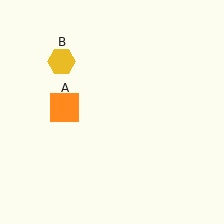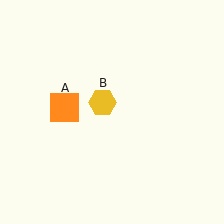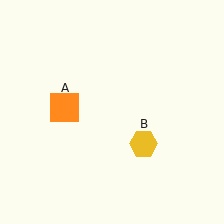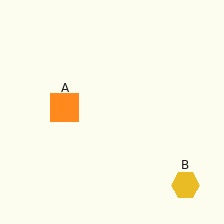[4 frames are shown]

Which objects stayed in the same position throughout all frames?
Orange square (object A) remained stationary.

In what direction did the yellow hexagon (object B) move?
The yellow hexagon (object B) moved down and to the right.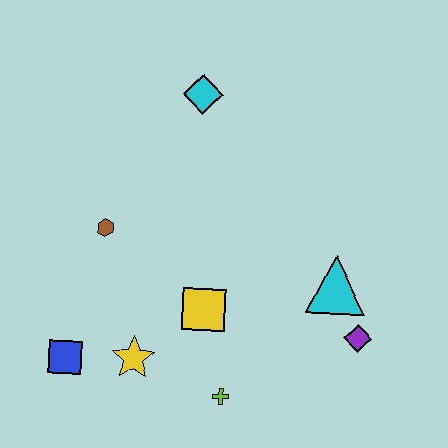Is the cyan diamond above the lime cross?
Yes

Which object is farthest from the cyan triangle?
The blue square is farthest from the cyan triangle.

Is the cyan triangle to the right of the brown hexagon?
Yes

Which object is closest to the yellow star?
The blue square is closest to the yellow star.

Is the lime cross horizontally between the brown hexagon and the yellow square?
No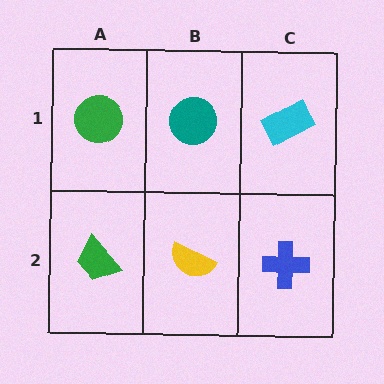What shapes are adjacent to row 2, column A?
A green circle (row 1, column A), a yellow semicircle (row 2, column B).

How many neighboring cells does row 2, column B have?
3.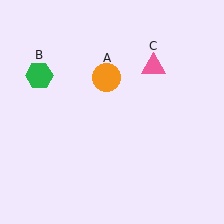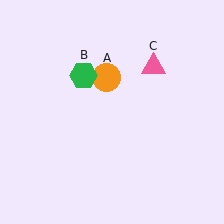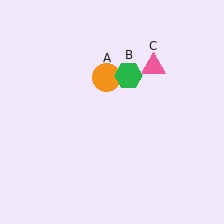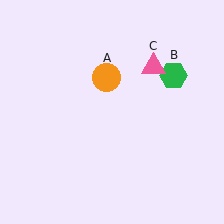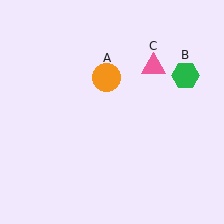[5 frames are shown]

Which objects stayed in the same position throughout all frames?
Orange circle (object A) and pink triangle (object C) remained stationary.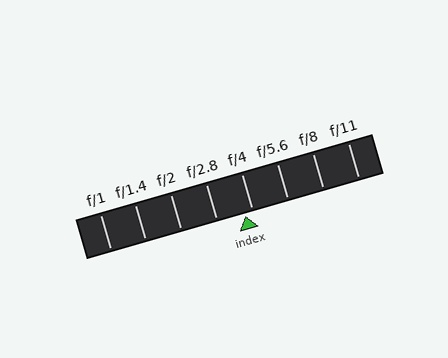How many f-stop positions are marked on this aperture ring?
There are 8 f-stop positions marked.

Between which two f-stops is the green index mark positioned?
The index mark is between f/2.8 and f/4.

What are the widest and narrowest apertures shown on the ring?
The widest aperture shown is f/1 and the narrowest is f/11.